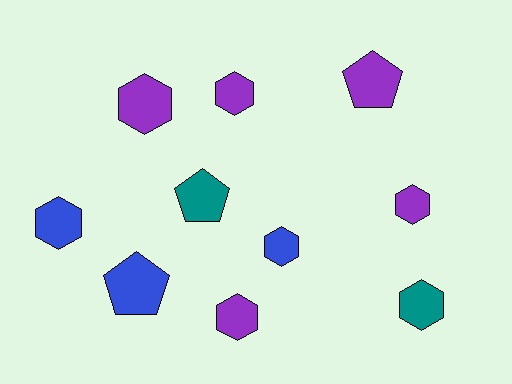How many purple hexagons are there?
There are 4 purple hexagons.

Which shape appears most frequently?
Hexagon, with 7 objects.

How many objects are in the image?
There are 10 objects.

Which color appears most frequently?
Purple, with 5 objects.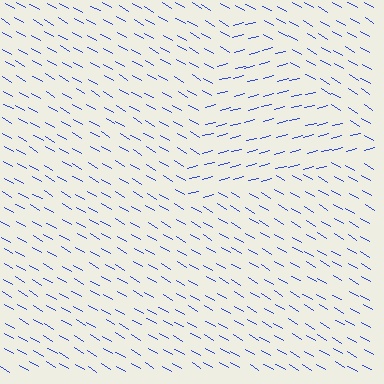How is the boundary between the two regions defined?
The boundary is defined purely by a change in line orientation (approximately 45 degrees difference). All lines are the same color and thickness.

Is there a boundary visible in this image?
Yes, there is a texture boundary formed by a change in line orientation.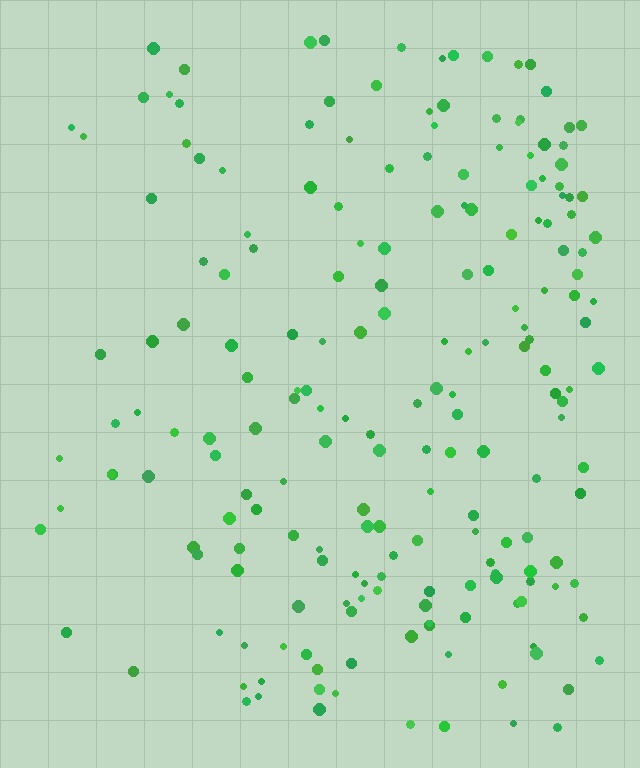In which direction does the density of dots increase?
From left to right, with the right side densest.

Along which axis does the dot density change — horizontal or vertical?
Horizontal.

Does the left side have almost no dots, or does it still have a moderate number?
Still a moderate number, just noticeably fewer than the right.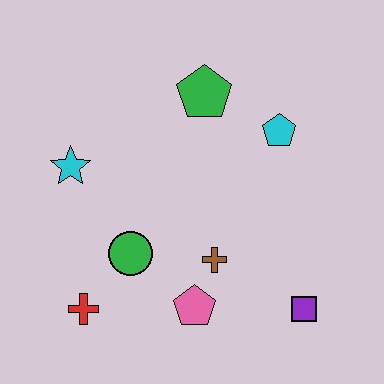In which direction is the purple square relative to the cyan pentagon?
The purple square is below the cyan pentagon.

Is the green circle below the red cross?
No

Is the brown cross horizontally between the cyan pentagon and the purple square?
No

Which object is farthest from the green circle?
The cyan pentagon is farthest from the green circle.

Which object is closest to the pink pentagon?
The brown cross is closest to the pink pentagon.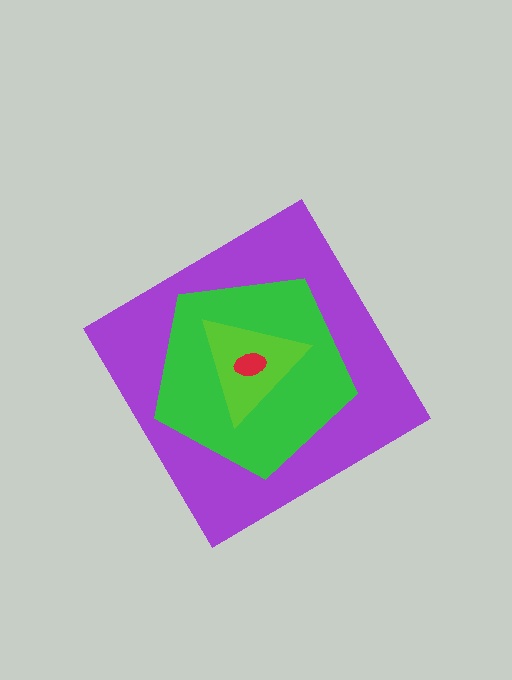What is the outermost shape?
The purple diamond.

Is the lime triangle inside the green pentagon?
Yes.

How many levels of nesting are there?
4.